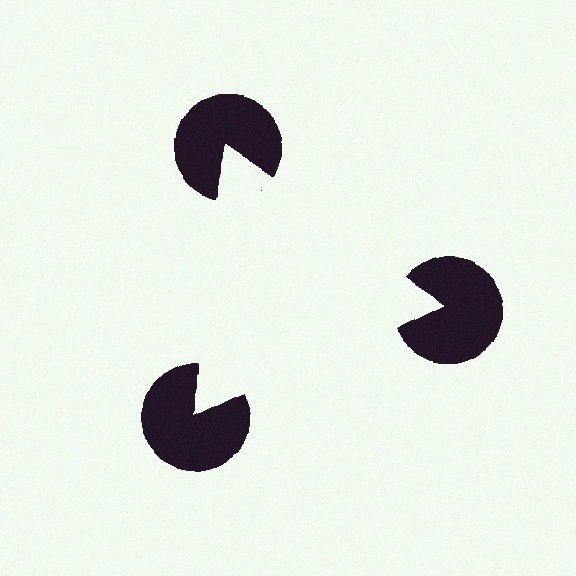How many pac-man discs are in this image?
There are 3 — one at each vertex of the illusory triangle.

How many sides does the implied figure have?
3 sides.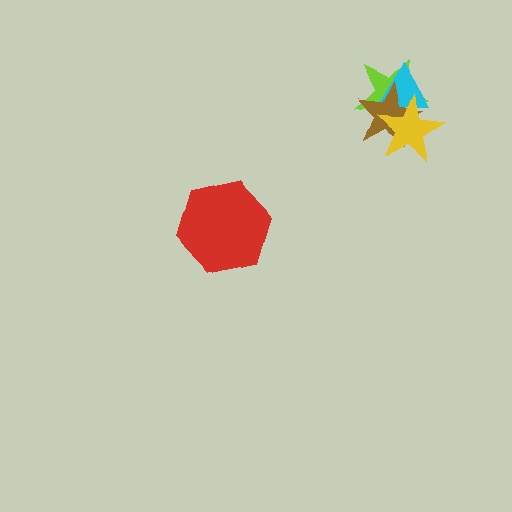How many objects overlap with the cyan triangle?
3 objects overlap with the cyan triangle.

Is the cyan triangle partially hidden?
Yes, it is partially covered by another shape.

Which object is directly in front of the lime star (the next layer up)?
The cyan triangle is directly in front of the lime star.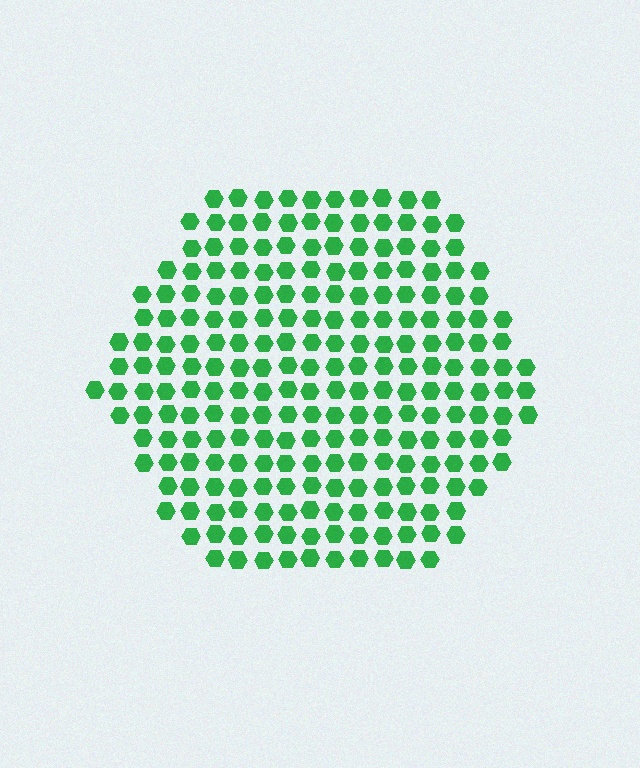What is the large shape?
The large shape is a hexagon.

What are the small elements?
The small elements are hexagons.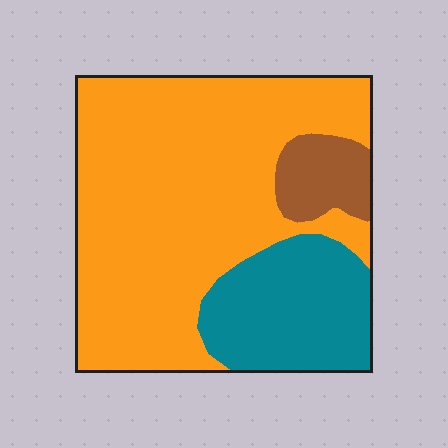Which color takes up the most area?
Orange, at roughly 70%.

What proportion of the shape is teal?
Teal takes up about one quarter (1/4) of the shape.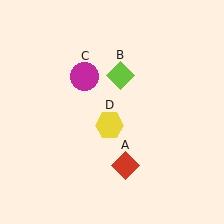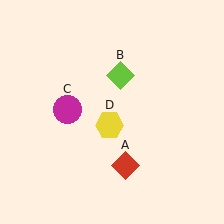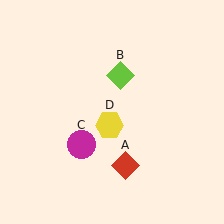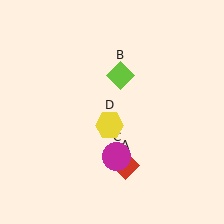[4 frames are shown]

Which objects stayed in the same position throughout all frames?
Red diamond (object A) and lime diamond (object B) and yellow hexagon (object D) remained stationary.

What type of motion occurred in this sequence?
The magenta circle (object C) rotated counterclockwise around the center of the scene.